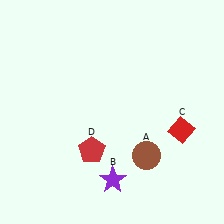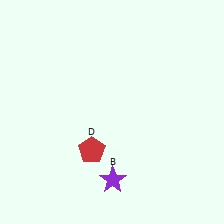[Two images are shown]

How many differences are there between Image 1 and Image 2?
There are 2 differences between the two images.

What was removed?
The brown circle (A), the red diamond (C) were removed in Image 2.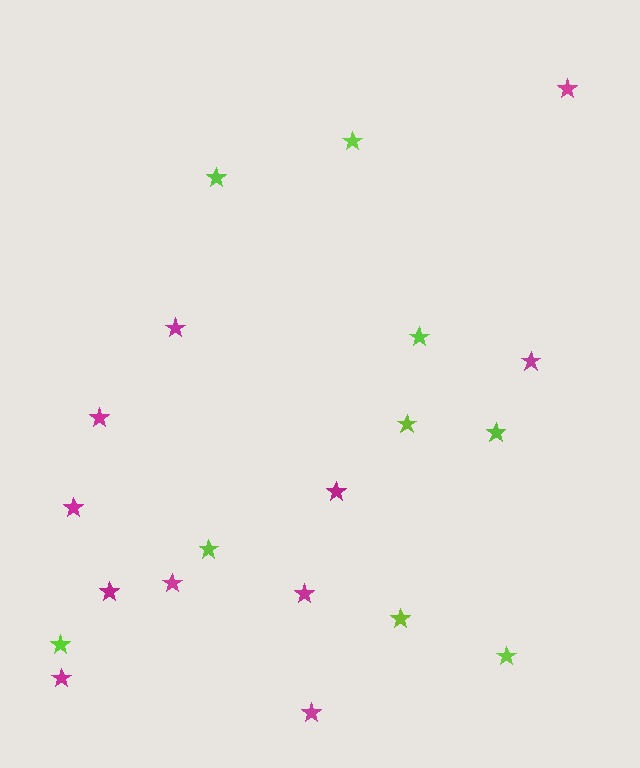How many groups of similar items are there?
There are 2 groups: one group of magenta stars (11) and one group of lime stars (9).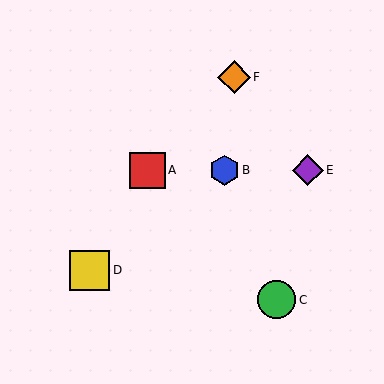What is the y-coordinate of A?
Object A is at y≈170.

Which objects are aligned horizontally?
Objects A, B, E are aligned horizontally.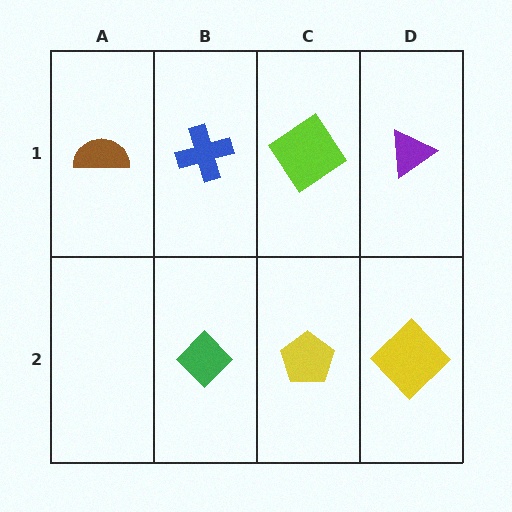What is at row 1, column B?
A blue cross.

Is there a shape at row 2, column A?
No, that cell is empty.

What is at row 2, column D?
A yellow diamond.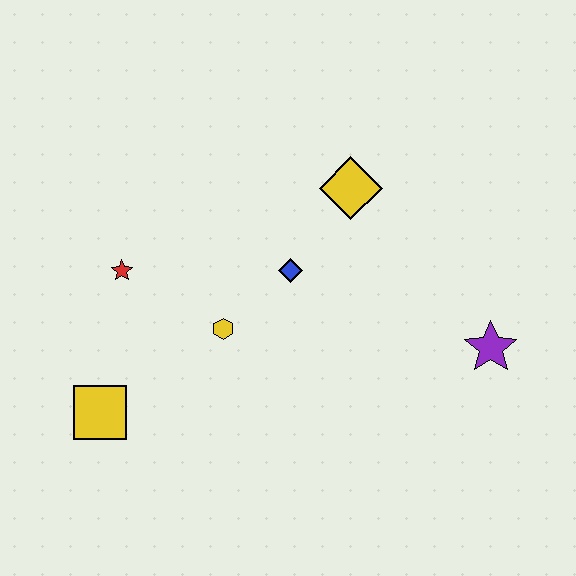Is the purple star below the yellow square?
No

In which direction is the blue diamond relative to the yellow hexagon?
The blue diamond is to the right of the yellow hexagon.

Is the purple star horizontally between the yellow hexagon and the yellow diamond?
No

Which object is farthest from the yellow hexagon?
The purple star is farthest from the yellow hexagon.